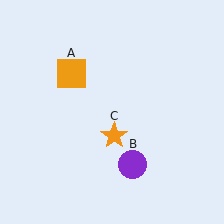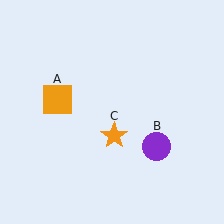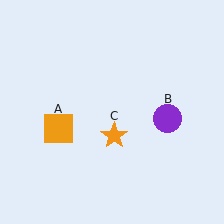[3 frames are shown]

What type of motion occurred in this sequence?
The orange square (object A), purple circle (object B) rotated counterclockwise around the center of the scene.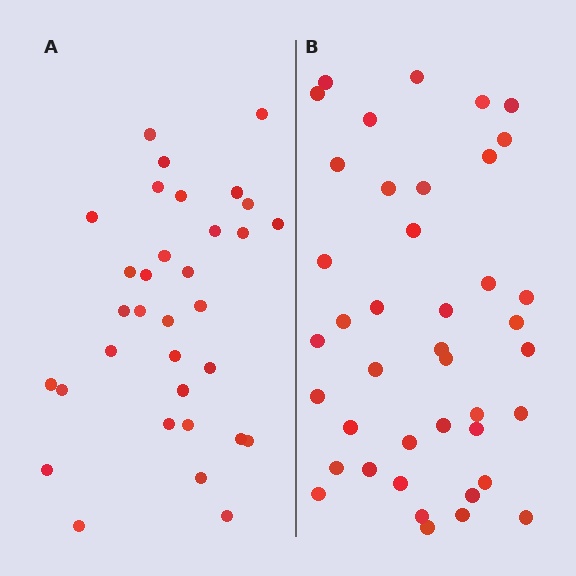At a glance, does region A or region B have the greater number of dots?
Region B (the right region) has more dots.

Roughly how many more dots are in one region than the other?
Region B has roughly 8 or so more dots than region A.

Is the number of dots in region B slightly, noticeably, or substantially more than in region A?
Region B has only slightly more — the two regions are fairly close. The ratio is roughly 1.2 to 1.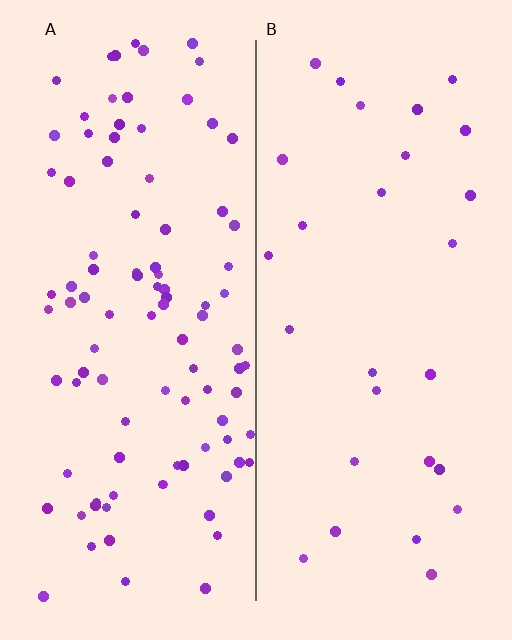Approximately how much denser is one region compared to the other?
Approximately 3.5× — region A over region B.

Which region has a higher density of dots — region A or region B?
A (the left).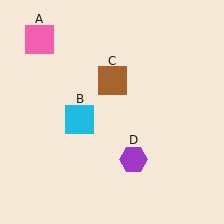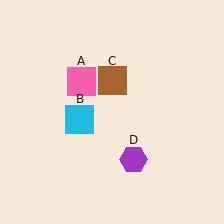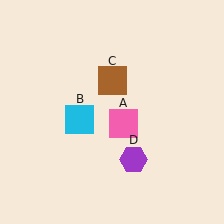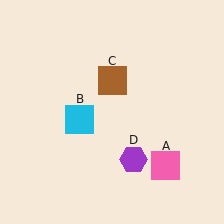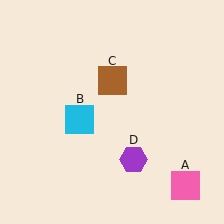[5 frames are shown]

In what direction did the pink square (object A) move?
The pink square (object A) moved down and to the right.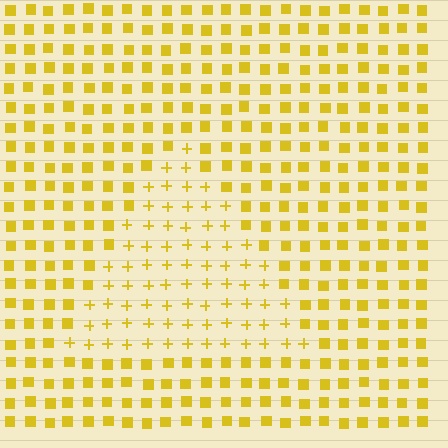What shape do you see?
I see a triangle.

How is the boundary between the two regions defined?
The boundary is defined by a change in element shape: plus signs inside vs. squares outside. All elements share the same color and spacing.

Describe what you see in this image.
The image is filled with small yellow elements arranged in a uniform grid. A triangle-shaped region contains plus signs, while the surrounding area contains squares. The boundary is defined purely by the change in element shape.